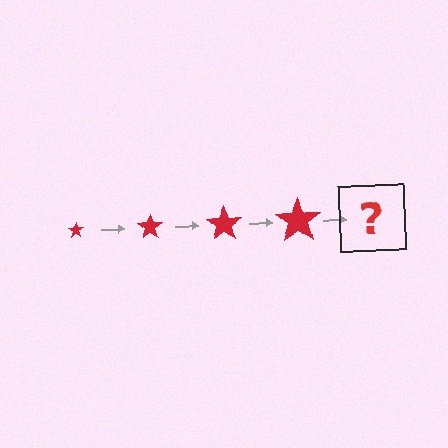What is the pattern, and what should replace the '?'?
The pattern is that the star gets progressively larger each step. The '?' should be a red star, larger than the previous one.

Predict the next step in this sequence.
The next step is a red star, larger than the previous one.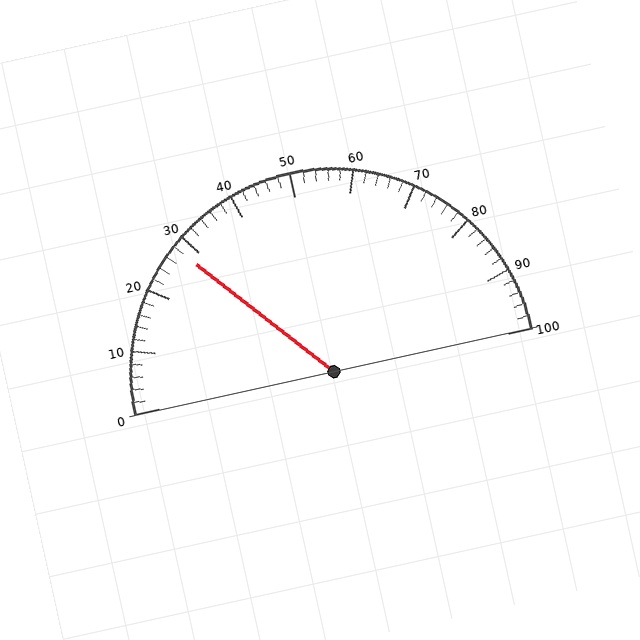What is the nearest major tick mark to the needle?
The nearest major tick mark is 30.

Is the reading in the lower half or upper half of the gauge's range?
The reading is in the lower half of the range (0 to 100).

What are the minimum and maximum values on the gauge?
The gauge ranges from 0 to 100.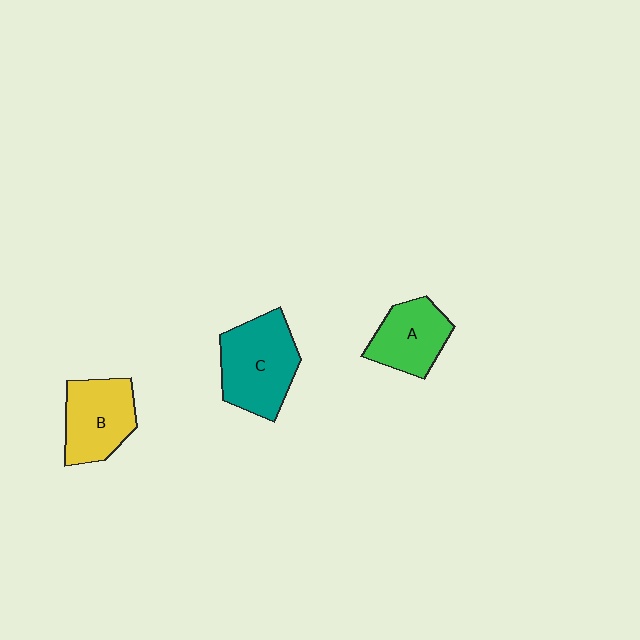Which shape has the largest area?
Shape C (teal).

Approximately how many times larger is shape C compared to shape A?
Approximately 1.4 times.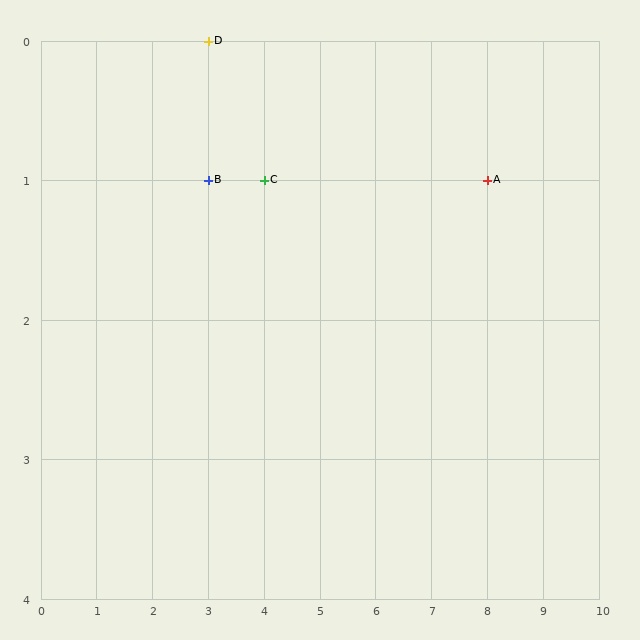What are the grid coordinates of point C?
Point C is at grid coordinates (4, 1).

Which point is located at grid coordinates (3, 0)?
Point D is at (3, 0).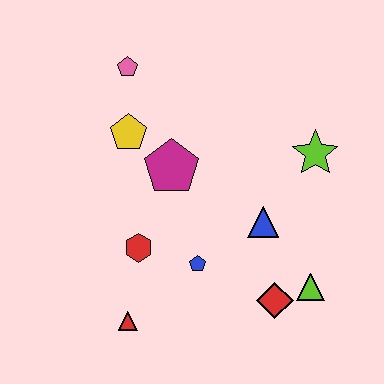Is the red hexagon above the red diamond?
Yes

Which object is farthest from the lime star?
The red triangle is farthest from the lime star.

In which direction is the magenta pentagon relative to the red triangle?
The magenta pentagon is above the red triangle.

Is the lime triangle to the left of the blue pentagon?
No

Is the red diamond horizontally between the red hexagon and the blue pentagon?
No